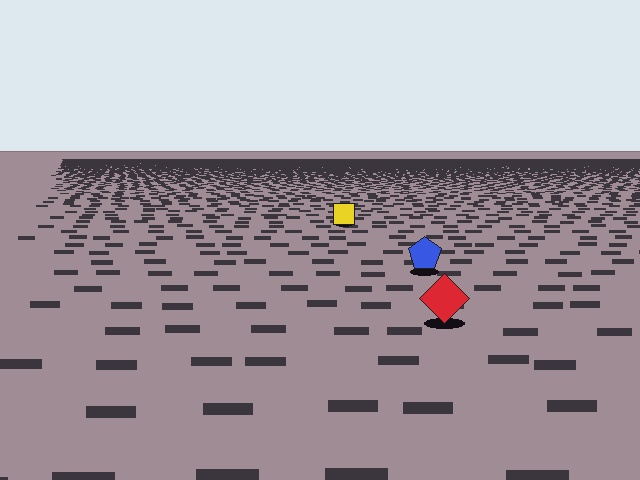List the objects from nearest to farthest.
From nearest to farthest: the red diamond, the blue pentagon, the yellow square.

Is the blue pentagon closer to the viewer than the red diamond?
No. The red diamond is closer — you can tell from the texture gradient: the ground texture is coarser near it.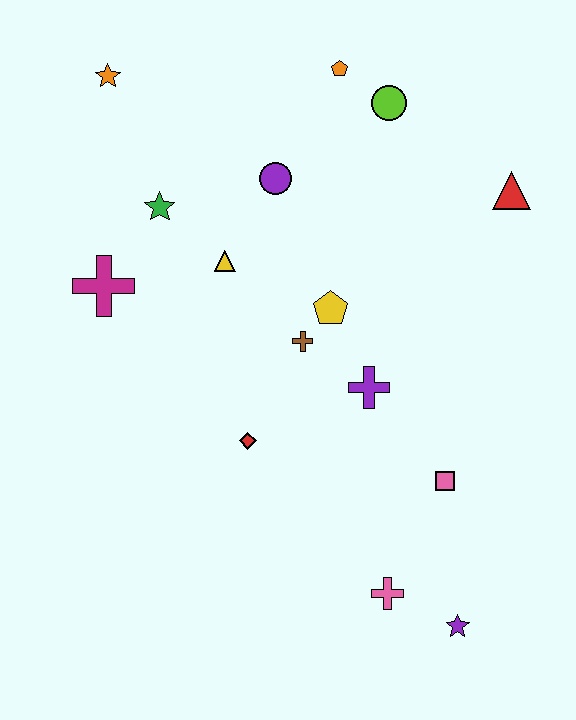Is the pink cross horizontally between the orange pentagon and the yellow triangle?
No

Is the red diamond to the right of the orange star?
Yes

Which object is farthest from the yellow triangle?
The purple star is farthest from the yellow triangle.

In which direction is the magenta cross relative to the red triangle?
The magenta cross is to the left of the red triangle.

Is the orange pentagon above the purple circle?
Yes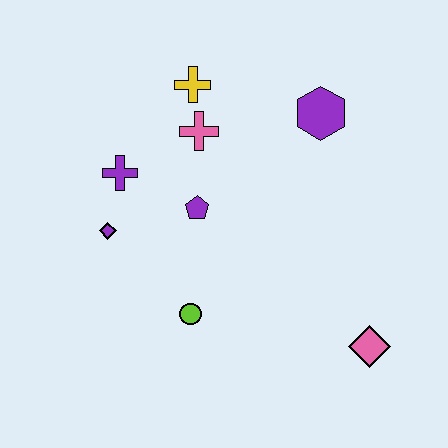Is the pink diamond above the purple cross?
No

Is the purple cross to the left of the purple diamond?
No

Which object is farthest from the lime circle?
The purple hexagon is farthest from the lime circle.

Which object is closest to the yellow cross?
The pink cross is closest to the yellow cross.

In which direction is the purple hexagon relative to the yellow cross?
The purple hexagon is to the right of the yellow cross.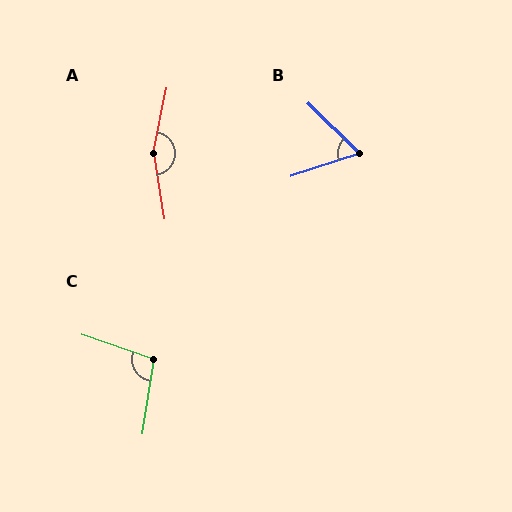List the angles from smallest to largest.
B (63°), C (100°), A (159°).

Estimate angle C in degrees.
Approximately 100 degrees.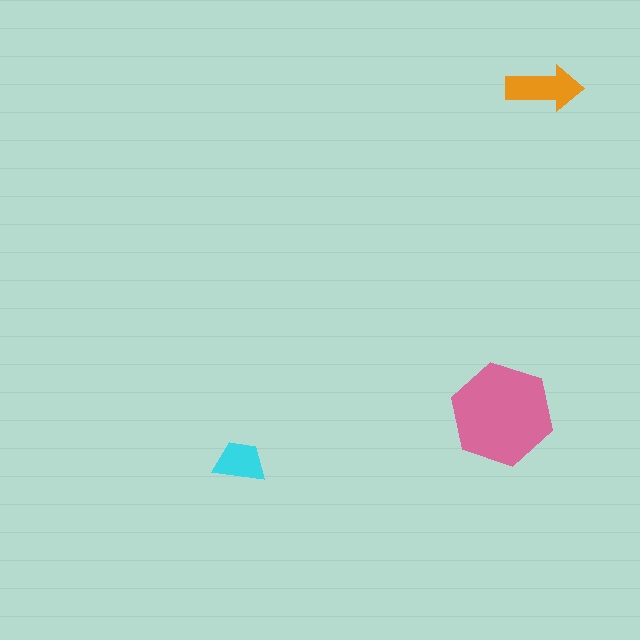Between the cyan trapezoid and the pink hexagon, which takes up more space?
The pink hexagon.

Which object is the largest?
The pink hexagon.